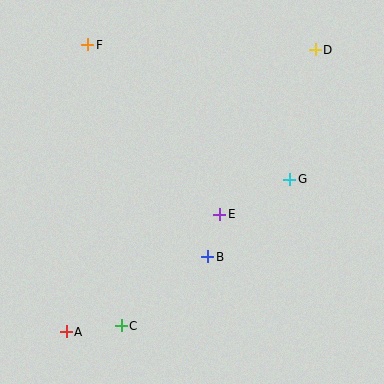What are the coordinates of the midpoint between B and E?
The midpoint between B and E is at (214, 235).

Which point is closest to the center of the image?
Point E at (220, 214) is closest to the center.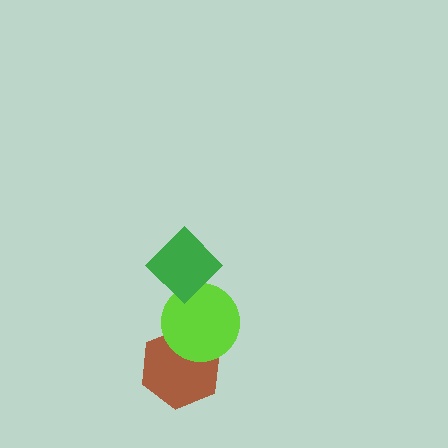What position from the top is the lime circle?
The lime circle is 2nd from the top.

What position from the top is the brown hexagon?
The brown hexagon is 3rd from the top.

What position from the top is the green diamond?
The green diamond is 1st from the top.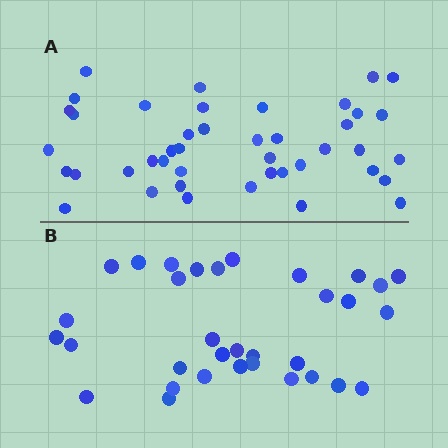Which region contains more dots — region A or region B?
Region A (the top region) has more dots.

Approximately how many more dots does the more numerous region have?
Region A has roughly 10 or so more dots than region B.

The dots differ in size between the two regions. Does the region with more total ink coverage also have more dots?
No. Region B has more total ink coverage because its dots are larger, but region A actually contains more individual dots. Total area can be misleading — the number of items is what matters here.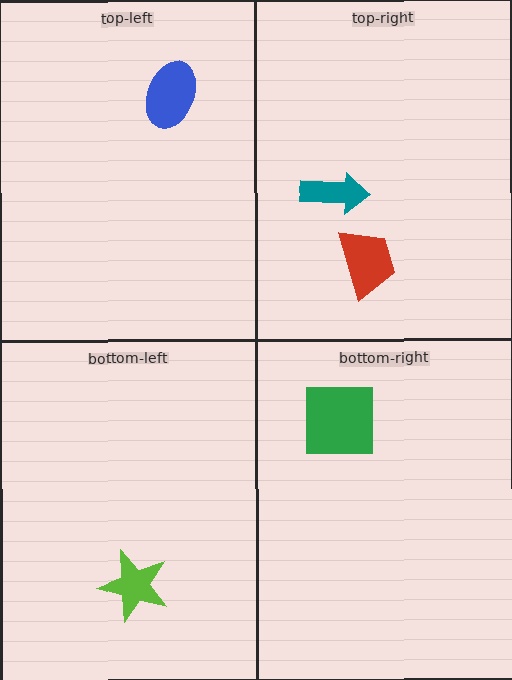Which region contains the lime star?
The bottom-left region.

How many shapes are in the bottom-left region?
1.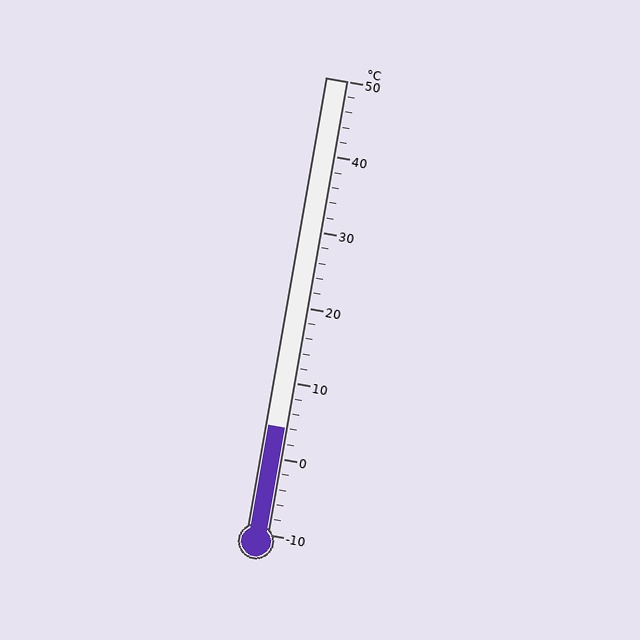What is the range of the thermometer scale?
The thermometer scale ranges from -10°C to 50°C.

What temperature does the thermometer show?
The thermometer shows approximately 4°C.